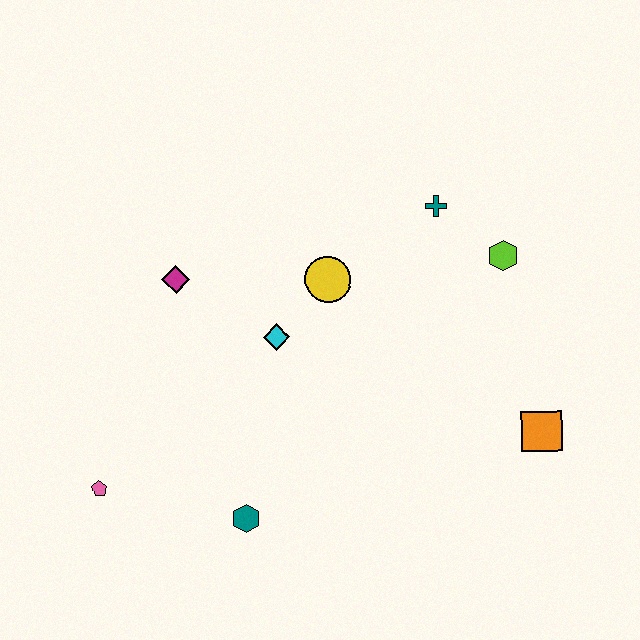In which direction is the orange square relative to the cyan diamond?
The orange square is to the right of the cyan diamond.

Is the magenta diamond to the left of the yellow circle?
Yes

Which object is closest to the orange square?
The lime hexagon is closest to the orange square.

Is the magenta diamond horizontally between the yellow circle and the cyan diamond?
No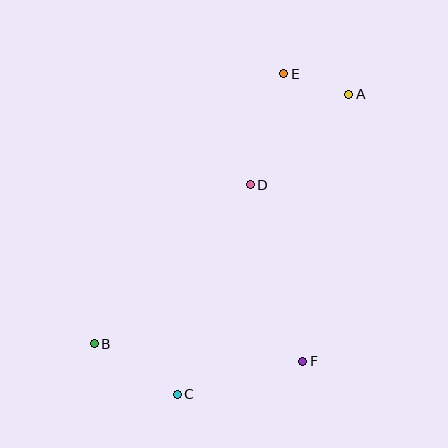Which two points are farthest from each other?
Points A and B are farthest from each other.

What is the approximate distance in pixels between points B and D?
The distance between B and D is approximately 222 pixels.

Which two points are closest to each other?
Points A and E are closest to each other.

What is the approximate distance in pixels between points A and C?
The distance between A and C is approximately 346 pixels.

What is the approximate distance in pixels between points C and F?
The distance between C and F is approximately 130 pixels.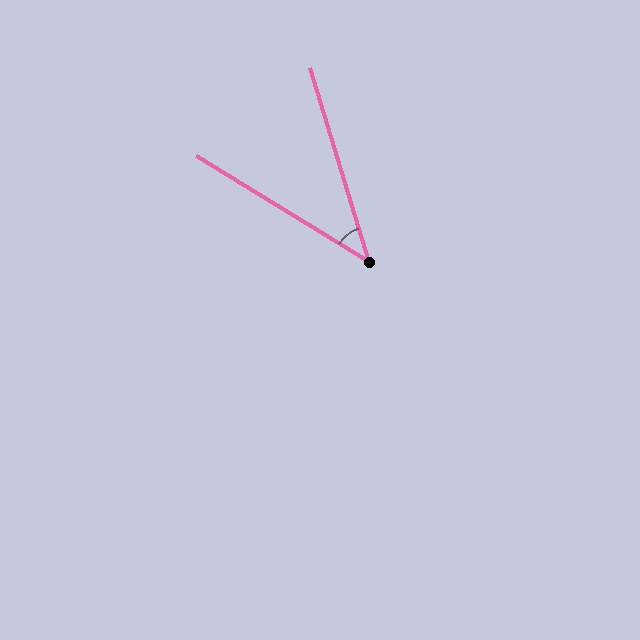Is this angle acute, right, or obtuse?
It is acute.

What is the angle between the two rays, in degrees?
Approximately 41 degrees.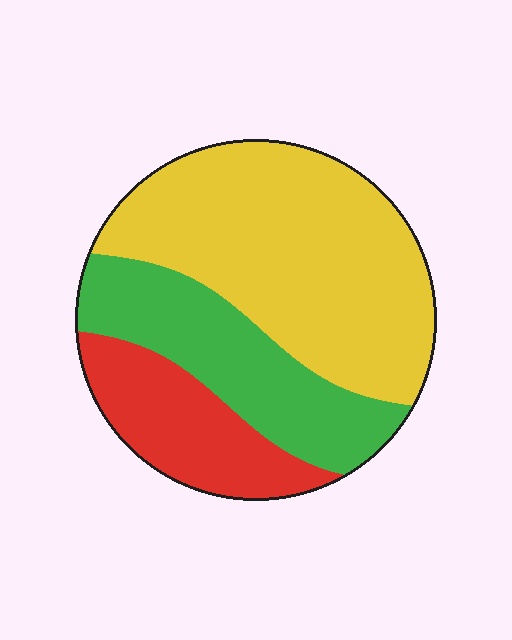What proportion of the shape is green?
Green takes up between a quarter and a half of the shape.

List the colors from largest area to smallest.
From largest to smallest: yellow, green, red.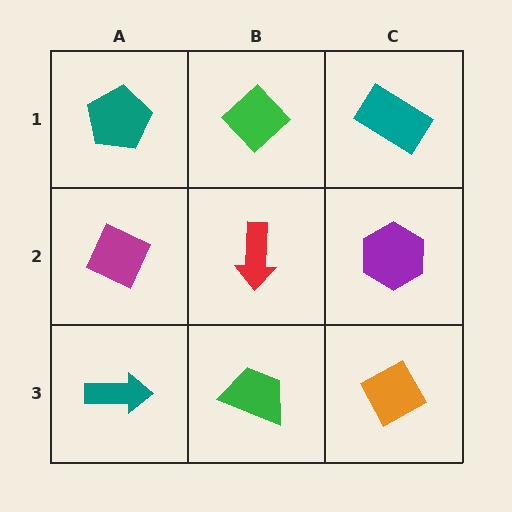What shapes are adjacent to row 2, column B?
A green diamond (row 1, column B), a green trapezoid (row 3, column B), a magenta diamond (row 2, column A), a purple hexagon (row 2, column C).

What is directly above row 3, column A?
A magenta diamond.